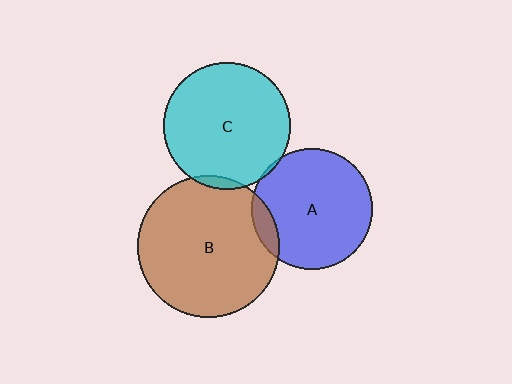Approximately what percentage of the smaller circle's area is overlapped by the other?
Approximately 10%.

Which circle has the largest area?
Circle B (brown).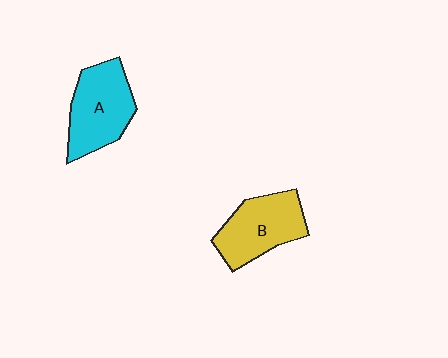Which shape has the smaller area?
Shape B (yellow).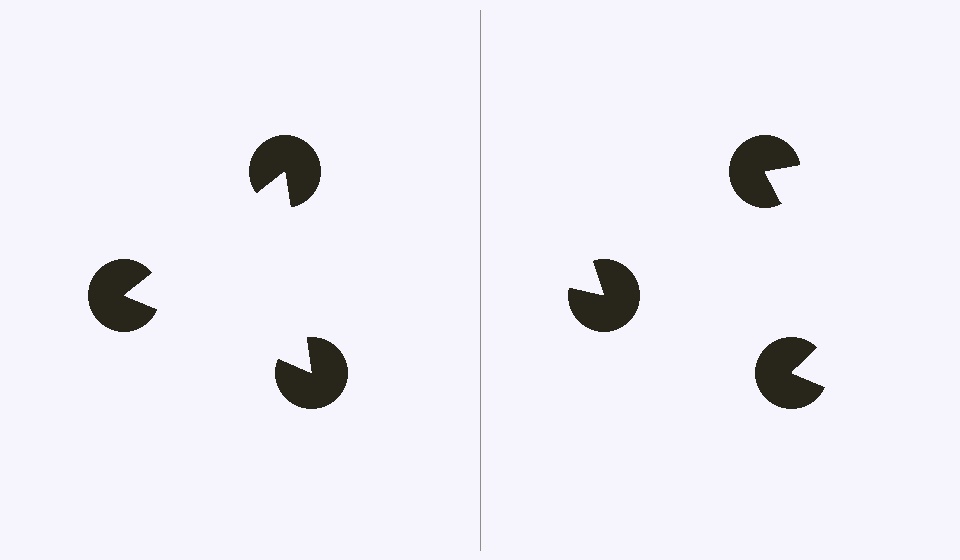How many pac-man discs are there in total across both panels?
6 — 3 on each side.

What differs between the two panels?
The pac-man discs are positioned identically on both sides; only the wedge orientations differ. On the left they align to a triangle; on the right they are misaligned.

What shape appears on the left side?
An illusory triangle.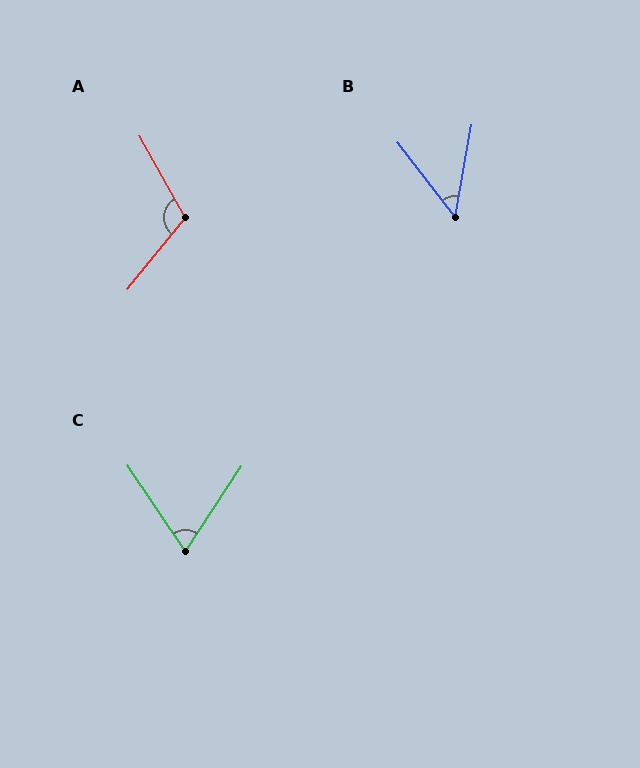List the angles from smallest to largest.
B (48°), C (68°), A (112°).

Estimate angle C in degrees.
Approximately 68 degrees.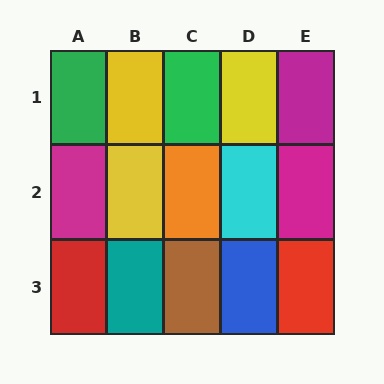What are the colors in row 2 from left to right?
Magenta, yellow, orange, cyan, magenta.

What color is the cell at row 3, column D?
Blue.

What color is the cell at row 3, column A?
Red.